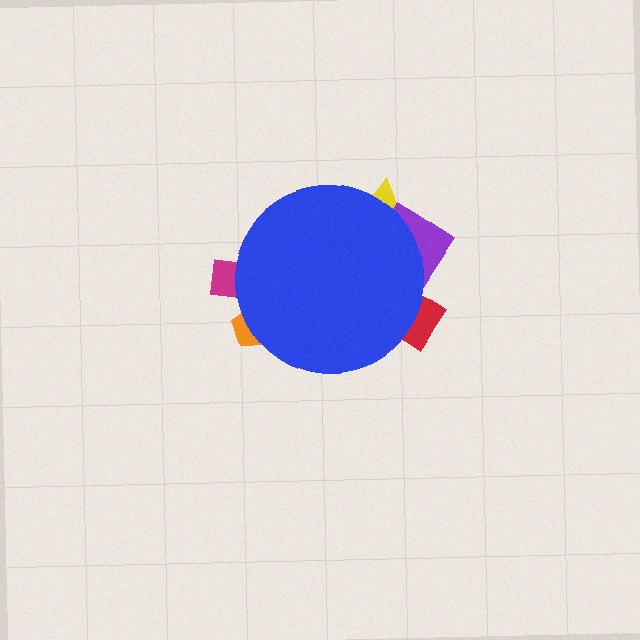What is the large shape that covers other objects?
A blue circle.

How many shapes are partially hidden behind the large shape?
5 shapes are partially hidden.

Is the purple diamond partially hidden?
Yes, the purple diamond is partially hidden behind the blue circle.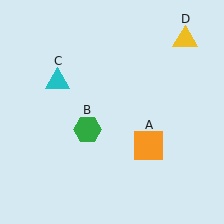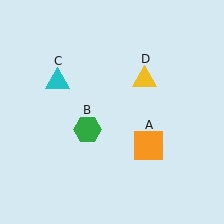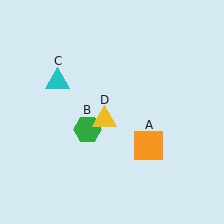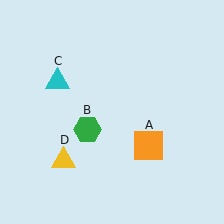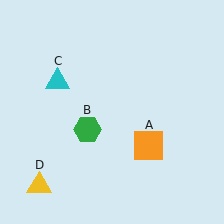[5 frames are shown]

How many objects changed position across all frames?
1 object changed position: yellow triangle (object D).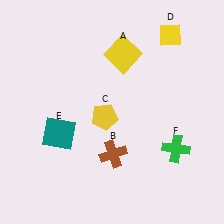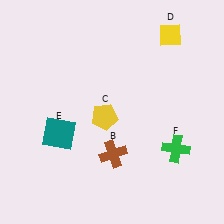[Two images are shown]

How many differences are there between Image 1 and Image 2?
There is 1 difference between the two images.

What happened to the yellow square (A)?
The yellow square (A) was removed in Image 2. It was in the top-right area of Image 1.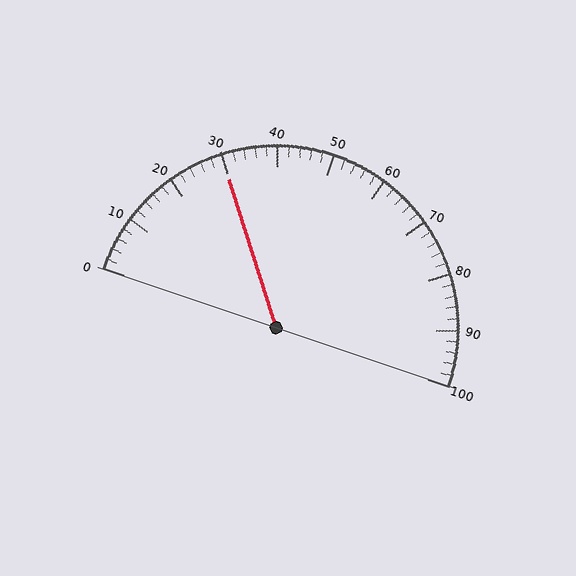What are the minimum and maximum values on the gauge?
The gauge ranges from 0 to 100.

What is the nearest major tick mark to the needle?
The nearest major tick mark is 30.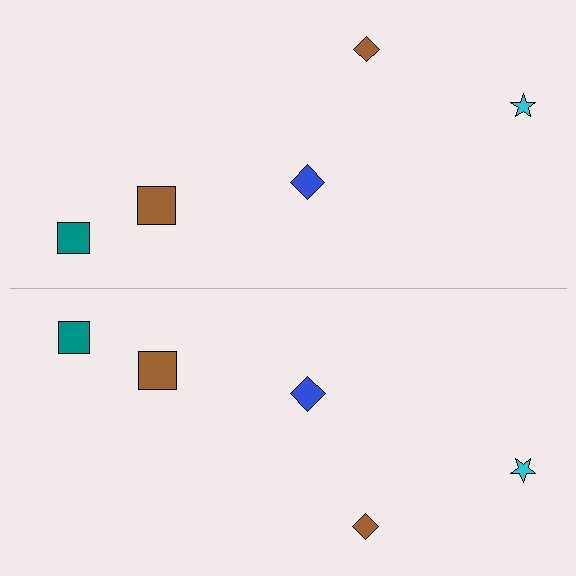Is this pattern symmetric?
Yes, this pattern has bilateral (reflection) symmetry.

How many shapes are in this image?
There are 10 shapes in this image.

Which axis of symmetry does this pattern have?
The pattern has a horizontal axis of symmetry running through the center of the image.